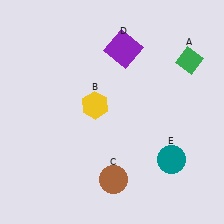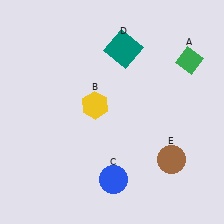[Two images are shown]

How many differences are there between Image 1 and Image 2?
There are 3 differences between the two images.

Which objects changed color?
C changed from brown to blue. D changed from purple to teal. E changed from teal to brown.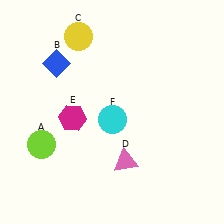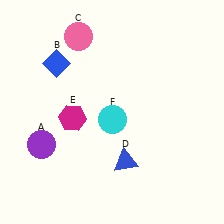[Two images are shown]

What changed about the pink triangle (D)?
In Image 1, D is pink. In Image 2, it changed to blue.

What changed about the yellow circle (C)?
In Image 1, C is yellow. In Image 2, it changed to pink.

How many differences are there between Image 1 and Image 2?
There are 3 differences between the two images.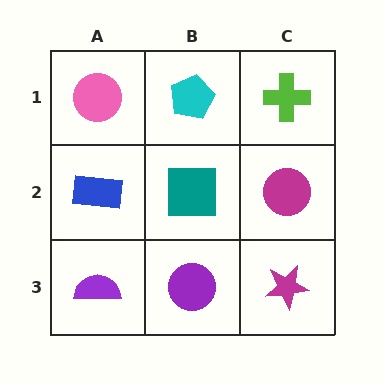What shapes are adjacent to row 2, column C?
A lime cross (row 1, column C), a magenta star (row 3, column C), a teal square (row 2, column B).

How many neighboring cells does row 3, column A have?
2.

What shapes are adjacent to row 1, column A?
A blue rectangle (row 2, column A), a cyan pentagon (row 1, column B).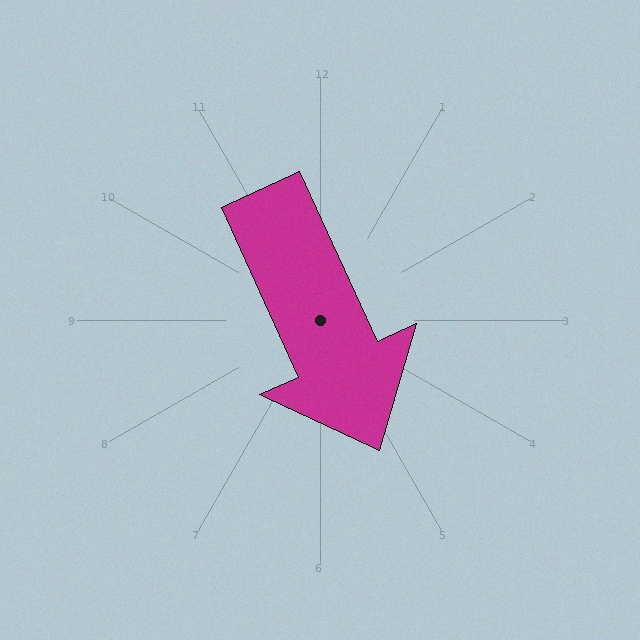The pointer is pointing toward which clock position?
Roughly 5 o'clock.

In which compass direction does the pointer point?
Southeast.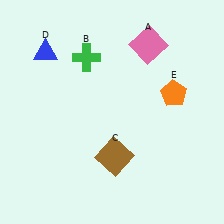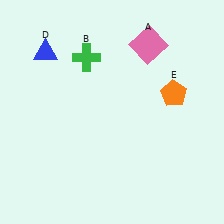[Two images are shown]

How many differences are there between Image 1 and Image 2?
There is 1 difference between the two images.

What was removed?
The brown square (C) was removed in Image 2.